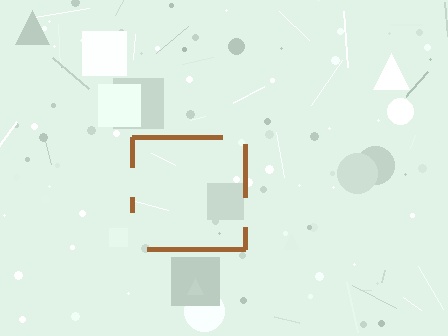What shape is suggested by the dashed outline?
The dashed outline suggests a square.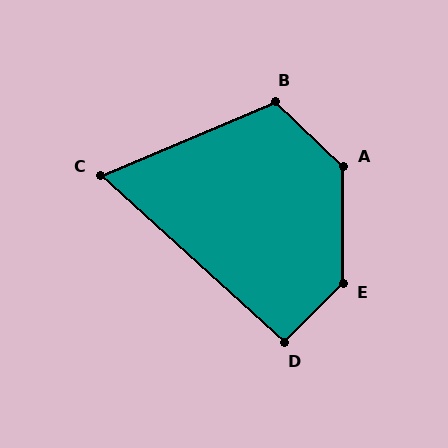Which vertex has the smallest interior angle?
C, at approximately 65 degrees.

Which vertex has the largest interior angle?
E, at approximately 136 degrees.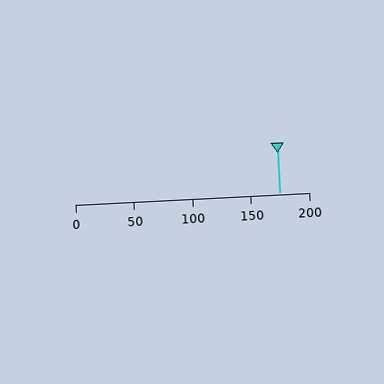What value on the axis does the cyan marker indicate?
The marker indicates approximately 175.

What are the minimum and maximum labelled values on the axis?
The axis runs from 0 to 200.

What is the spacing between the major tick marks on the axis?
The major ticks are spaced 50 apart.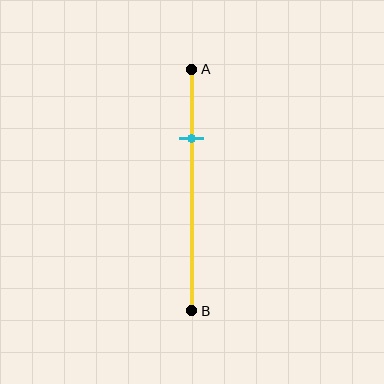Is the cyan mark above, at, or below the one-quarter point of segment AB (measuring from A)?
The cyan mark is below the one-quarter point of segment AB.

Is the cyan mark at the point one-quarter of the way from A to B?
No, the mark is at about 30% from A, not at the 25% one-quarter point.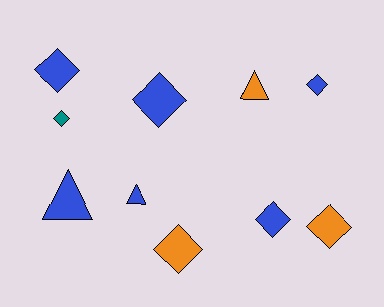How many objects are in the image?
There are 10 objects.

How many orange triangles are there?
There is 1 orange triangle.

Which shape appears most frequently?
Diamond, with 7 objects.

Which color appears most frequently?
Blue, with 6 objects.